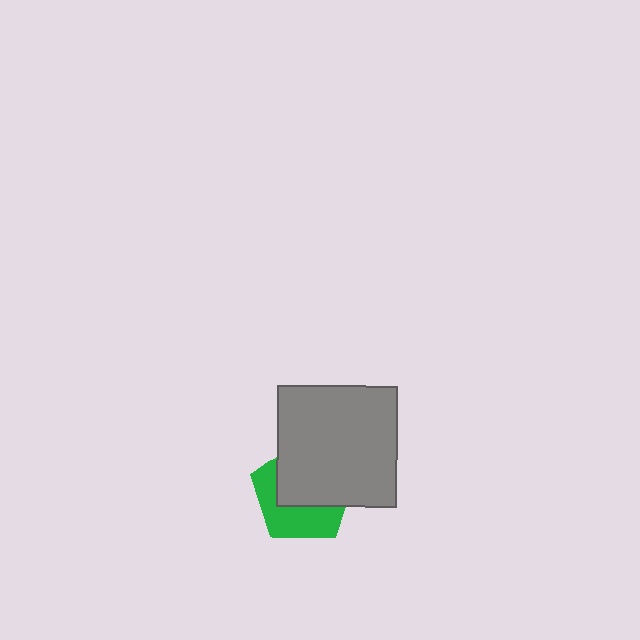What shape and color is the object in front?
The object in front is a gray square.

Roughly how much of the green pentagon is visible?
A small part of it is visible (roughly 43%).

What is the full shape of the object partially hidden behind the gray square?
The partially hidden object is a green pentagon.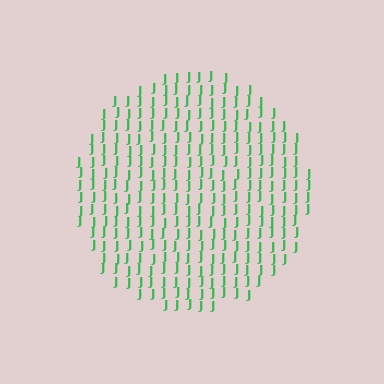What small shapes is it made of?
It is made of small letter J's.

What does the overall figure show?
The overall figure shows a circle.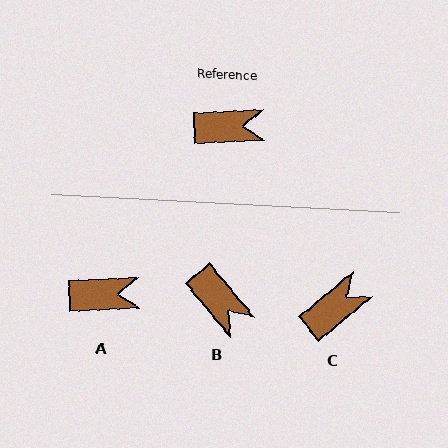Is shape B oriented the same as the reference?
No, it is off by about 52 degrees.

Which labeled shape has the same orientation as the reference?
A.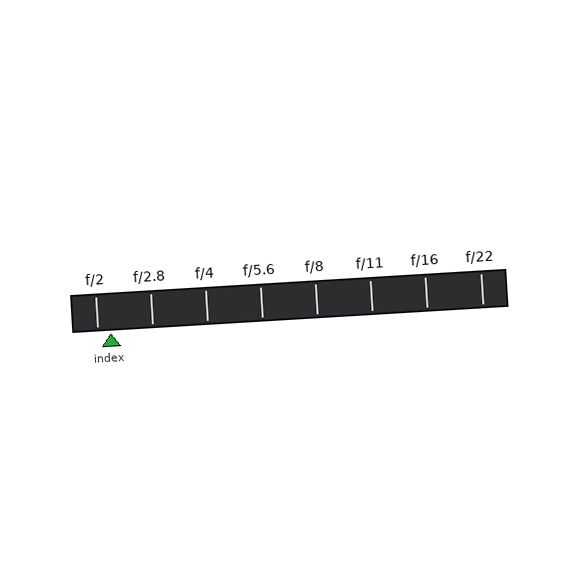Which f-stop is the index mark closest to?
The index mark is closest to f/2.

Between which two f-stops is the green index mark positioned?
The index mark is between f/2 and f/2.8.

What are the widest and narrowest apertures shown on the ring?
The widest aperture shown is f/2 and the narrowest is f/22.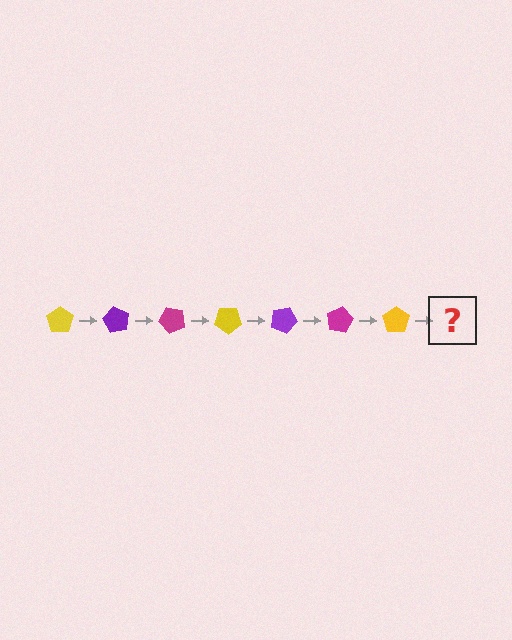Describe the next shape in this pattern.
It should be a purple pentagon, rotated 420 degrees from the start.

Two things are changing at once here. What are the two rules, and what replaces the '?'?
The two rules are that it rotates 60 degrees each step and the color cycles through yellow, purple, and magenta. The '?' should be a purple pentagon, rotated 420 degrees from the start.